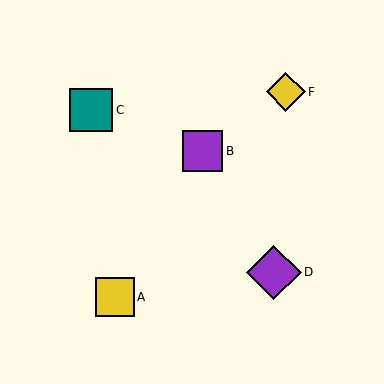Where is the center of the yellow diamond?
The center of the yellow diamond is at (286, 92).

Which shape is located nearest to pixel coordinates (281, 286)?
The purple diamond (labeled D) at (274, 272) is nearest to that location.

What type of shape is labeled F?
Shape F is a yellow diamond.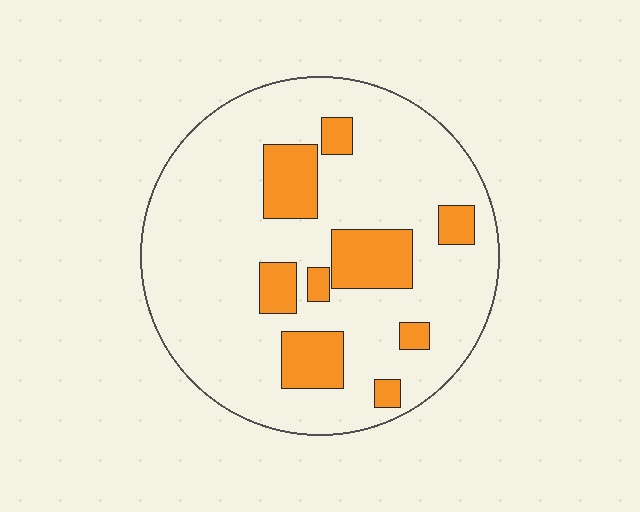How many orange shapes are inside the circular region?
9.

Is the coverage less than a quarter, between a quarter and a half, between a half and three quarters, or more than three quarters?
Less than a quarter.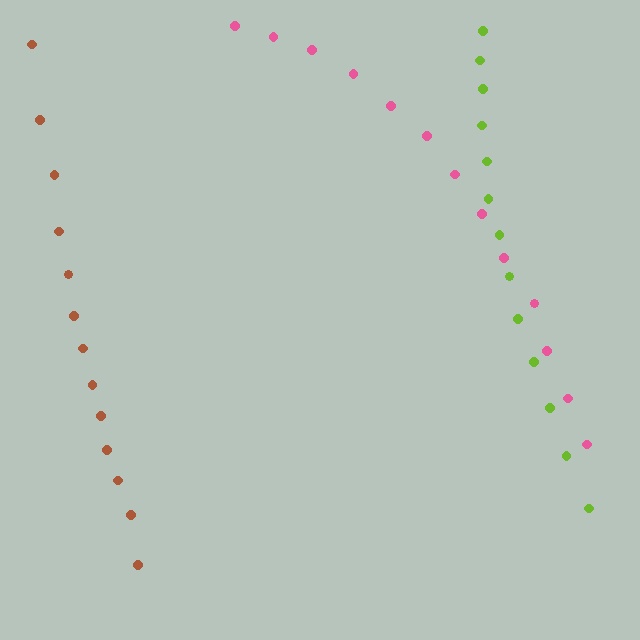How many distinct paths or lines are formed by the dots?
There are 3 distinct paths.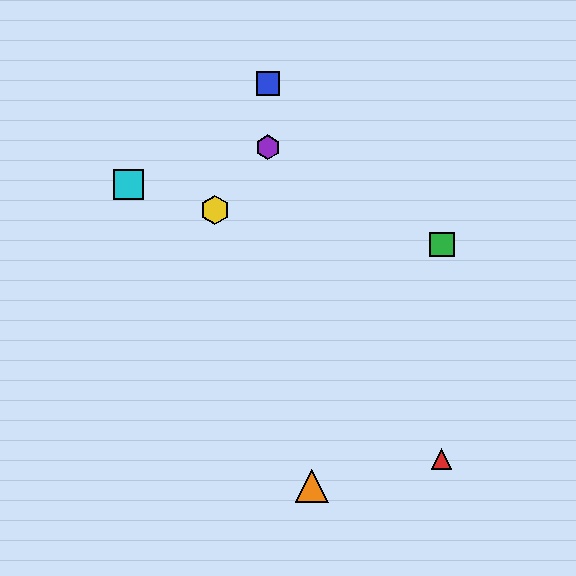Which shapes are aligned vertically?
The blue square, the purple hexagon are aligned vertically.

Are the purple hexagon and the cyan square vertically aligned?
No, the purple hexagon is at x≈268 and the cyan square is at x≈129.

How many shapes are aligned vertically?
2 shapes (the blue square, the purple hexagon) are aligned vertically.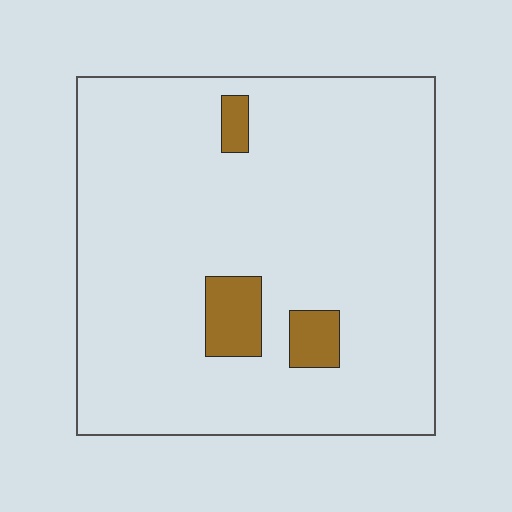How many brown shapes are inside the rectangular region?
3.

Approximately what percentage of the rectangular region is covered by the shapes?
Approximately 5%.